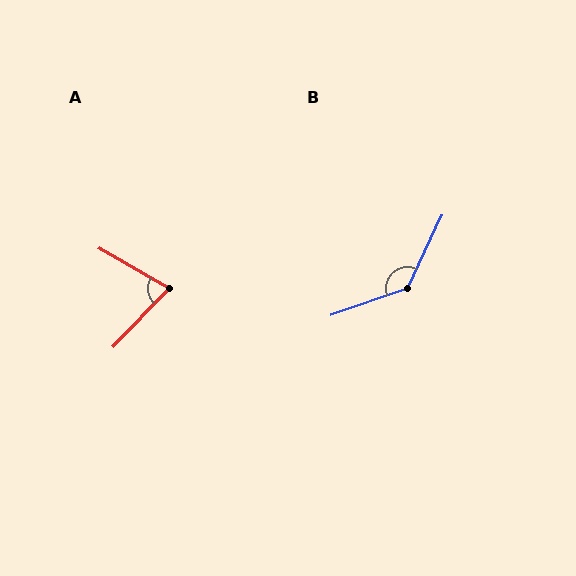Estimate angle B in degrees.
Approximately 135 degrees.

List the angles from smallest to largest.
A (76°), B (135°).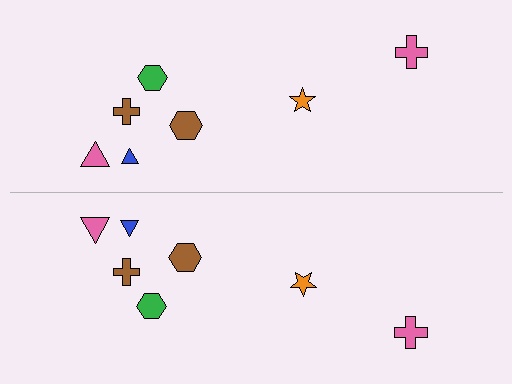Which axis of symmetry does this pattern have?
The pattern has a horizontal axis of symmetry running through the center of the image.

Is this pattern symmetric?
Yes, this pattern has bilateral (reflection) symmetry.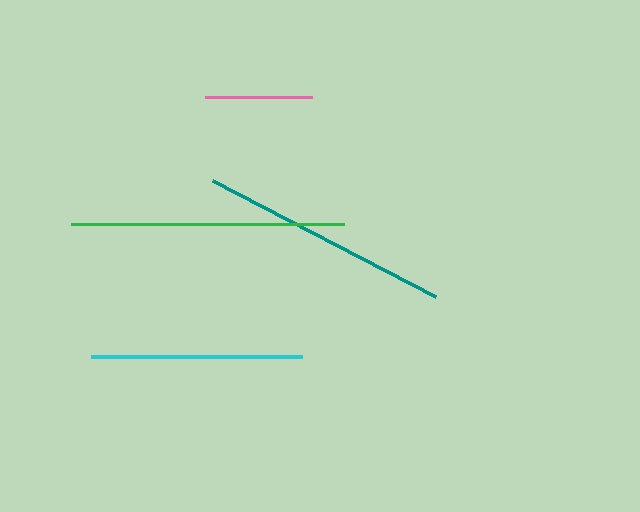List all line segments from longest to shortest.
From longest to shortest: green, teal, cyan, pink.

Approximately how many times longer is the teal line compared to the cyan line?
The teal line is approximately 1.2 times the length of the cyan line.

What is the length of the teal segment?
The teal segment is approximately 251 pixels long.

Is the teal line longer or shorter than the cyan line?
The teal line is longer than the cyan line.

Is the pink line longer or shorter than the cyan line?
The cyan line is longer than the pink line.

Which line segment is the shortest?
The pink line is the shortest at approximately 107 pixels.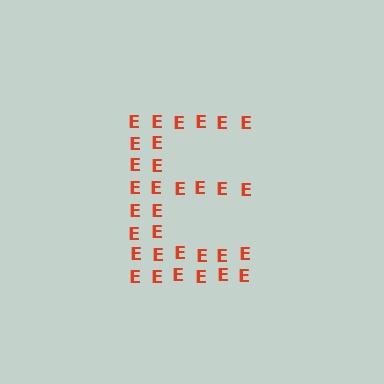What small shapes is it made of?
It is made of small letter E's.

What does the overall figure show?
The overall figure shows the letter E.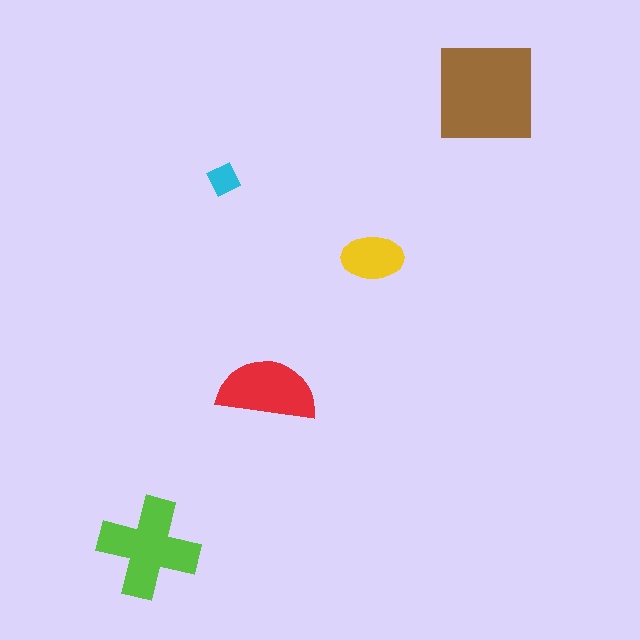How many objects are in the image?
There are 5 objects in the image.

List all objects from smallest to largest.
The cyan diamond, the yellow ellipse, the red semicircle, the lime cross, the brown square.